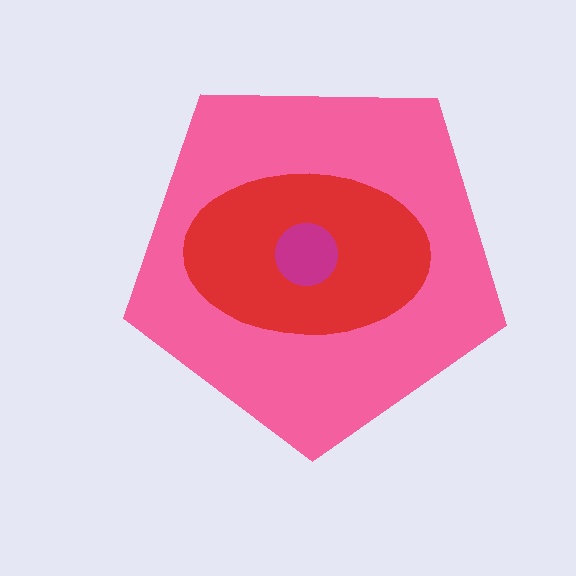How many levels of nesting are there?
3.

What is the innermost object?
The magenta circle.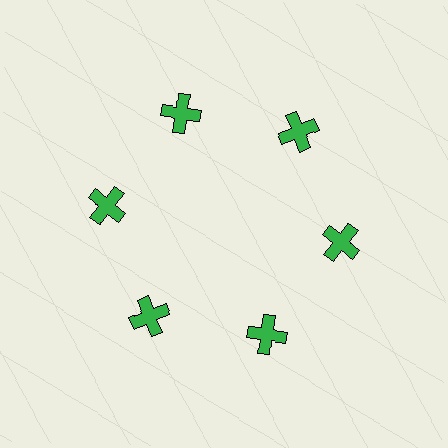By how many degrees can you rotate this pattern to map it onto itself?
The pattern maps onto itself every 60 degrees of rotation.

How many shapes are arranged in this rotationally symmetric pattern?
There are 6 shapes, arranged in 6 groups of 1.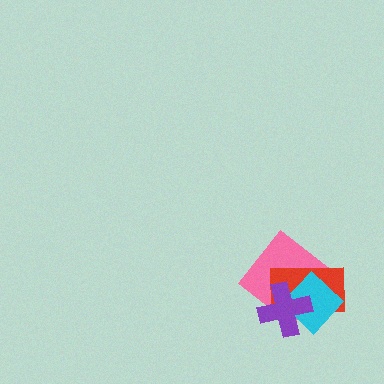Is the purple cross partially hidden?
No, no other shape covers it.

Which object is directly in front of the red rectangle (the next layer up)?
The cyan diamond is directly in front of the red rectangle.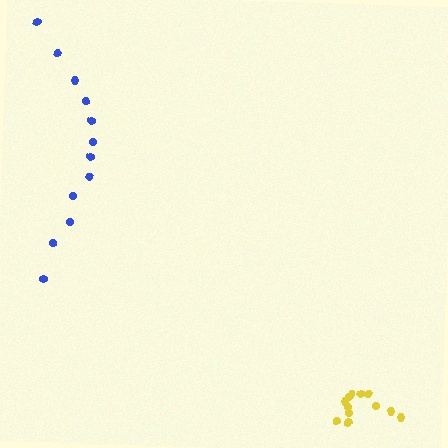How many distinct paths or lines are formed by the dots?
There are 2 distinct paths.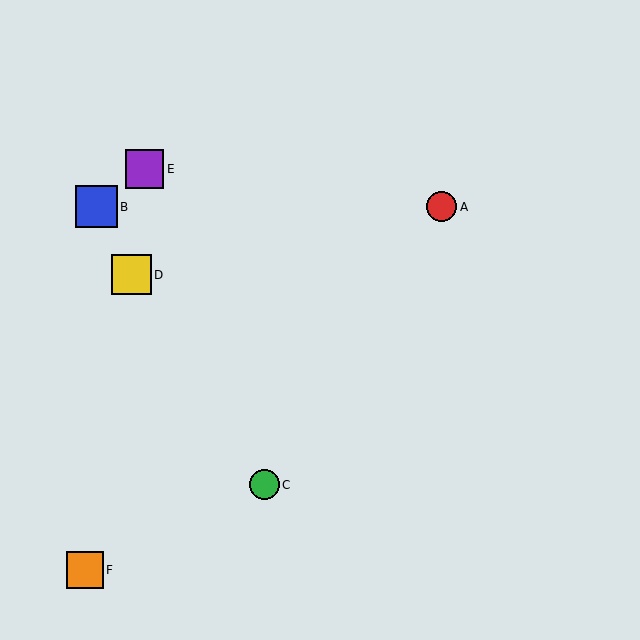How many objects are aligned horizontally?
2 objects (A, B) are aligned horizontally.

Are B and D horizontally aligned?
No, B is at y≈207 and D is at y≈275.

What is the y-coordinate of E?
Object E is at y≈169.